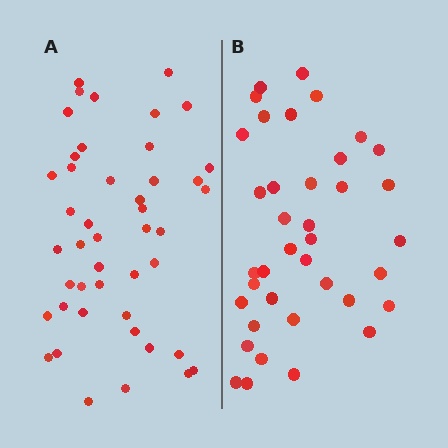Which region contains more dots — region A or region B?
Region A (the left region) has more dots.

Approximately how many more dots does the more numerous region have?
Region A has roughly 8 or so more dots than region B.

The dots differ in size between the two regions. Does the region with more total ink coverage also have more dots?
No. Region B has more total ink coverage because its dots are larger, but region A actually contains more individual dots. Total area can be misleading — the number of items is what matters here.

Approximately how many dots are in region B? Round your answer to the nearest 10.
About 40 dots. (The exact count is 38, which rounds to 40.)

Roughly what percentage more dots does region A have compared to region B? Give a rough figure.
About 20% more.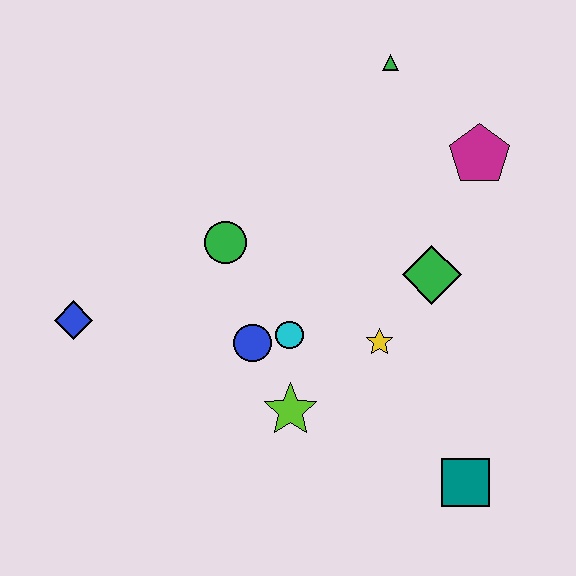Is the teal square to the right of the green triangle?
Yes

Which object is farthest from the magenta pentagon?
The blue diamond is farthest from the magenta pentagon.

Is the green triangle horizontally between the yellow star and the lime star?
No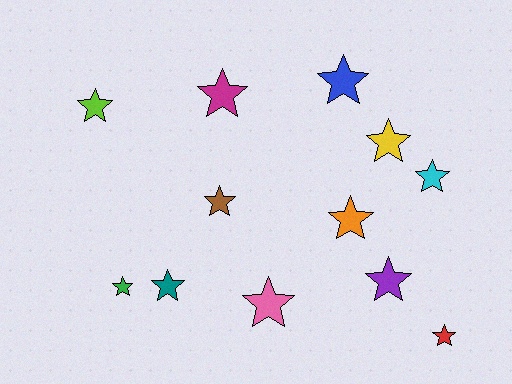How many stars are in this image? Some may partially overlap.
There are 12 stars.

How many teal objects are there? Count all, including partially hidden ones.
There is 1 teal object.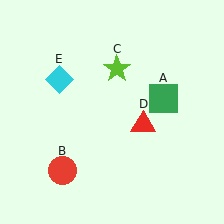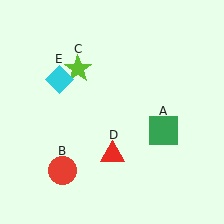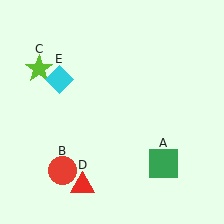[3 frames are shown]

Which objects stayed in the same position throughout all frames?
Red circle (object B) and cyan diamond (object E) remained stationary.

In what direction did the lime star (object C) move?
The lime star (object C) moved left.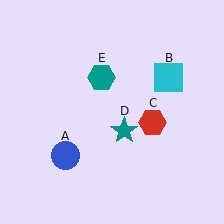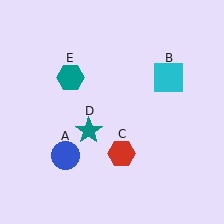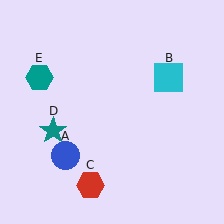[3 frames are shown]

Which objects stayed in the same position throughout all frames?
Blue circle (object A) and cyan square (object B) remained stationary.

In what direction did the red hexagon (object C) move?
The red hexagon (object C) moved down and to the left.